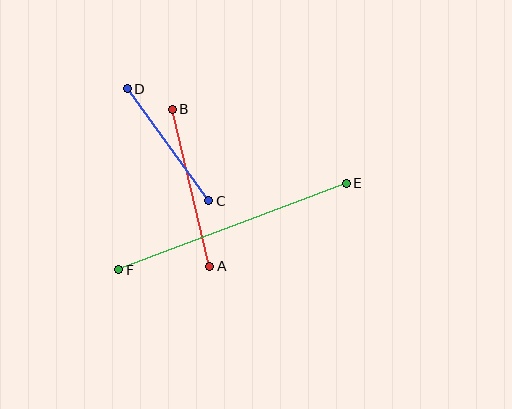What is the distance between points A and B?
The distance is approximately 161 pixels.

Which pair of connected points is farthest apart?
Points E and F are farthest apart.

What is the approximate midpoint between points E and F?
The midpoint is at approximately (232, 226) pixels.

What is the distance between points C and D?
The distance is approximately 139 pixels.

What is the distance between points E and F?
The distance is approximately 244 pixels.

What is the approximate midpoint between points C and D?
The midpoint is at approximately (168, 145) pixels.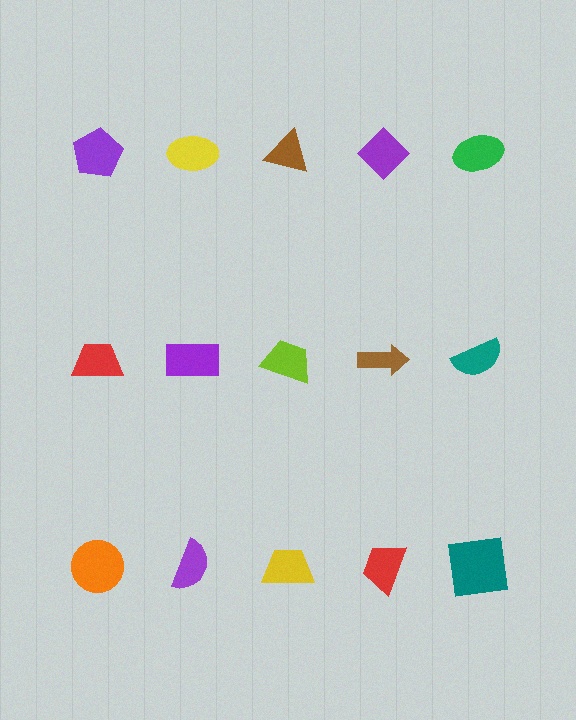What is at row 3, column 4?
A red trapezoid.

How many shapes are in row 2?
5 shapes.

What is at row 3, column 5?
A teal square.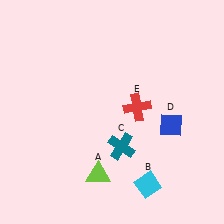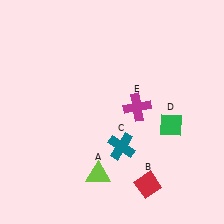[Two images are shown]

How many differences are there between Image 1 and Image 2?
There are 3 differences between the two images.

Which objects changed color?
B changed from cyan to red. D changed from blue to green. E changed from red to magenta.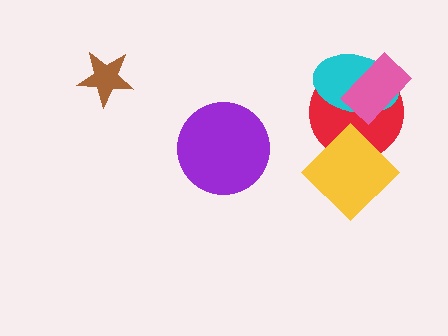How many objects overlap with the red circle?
3 objects overlap with the red circle.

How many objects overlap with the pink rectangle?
2 objects overlap with the pink rectangle.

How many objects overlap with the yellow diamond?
1 object overlaps with the yellow diamond.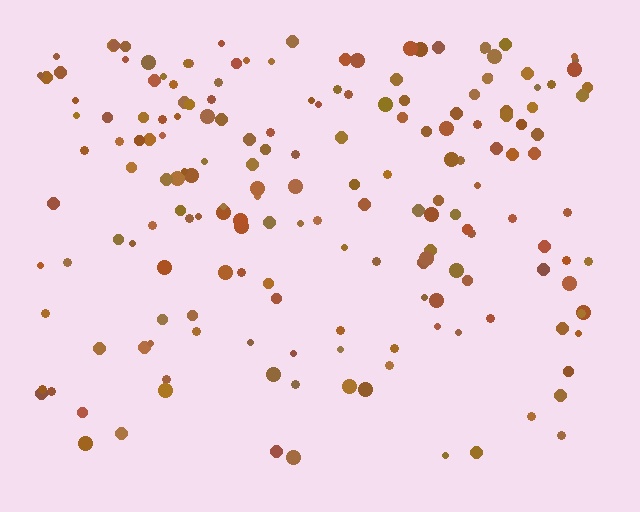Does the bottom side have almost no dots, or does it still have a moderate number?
Still a moderate number, just noticeably fewer than the top.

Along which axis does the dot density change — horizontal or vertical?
Vertical.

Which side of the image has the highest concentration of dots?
The top.